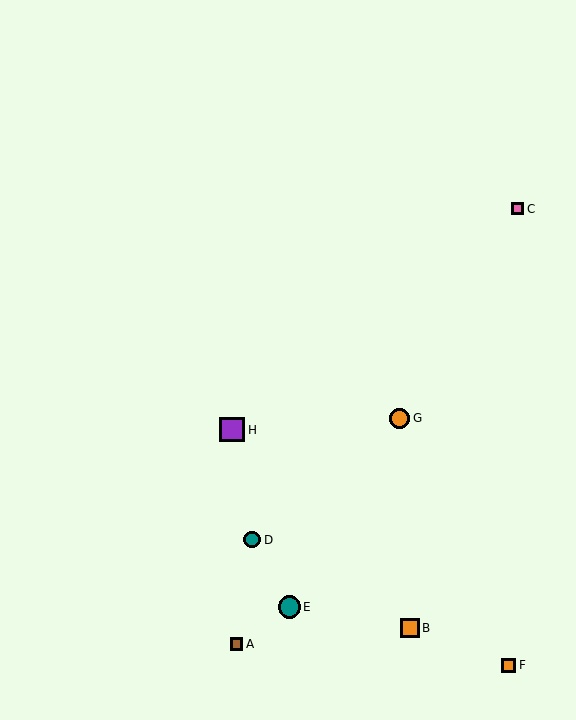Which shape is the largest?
The purple square (labeled H) is the largest.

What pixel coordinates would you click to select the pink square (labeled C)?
Click at (517, 209) to select the pink square C.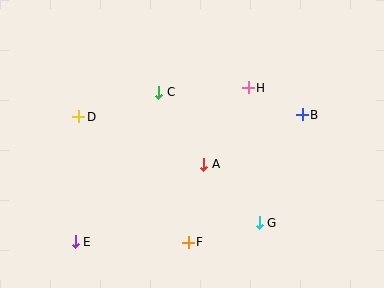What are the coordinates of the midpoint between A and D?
The midpoint between A and D is at (141, 140).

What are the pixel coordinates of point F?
Point F is at (188, 242).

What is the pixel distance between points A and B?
The distance between A and B is 110 pixels.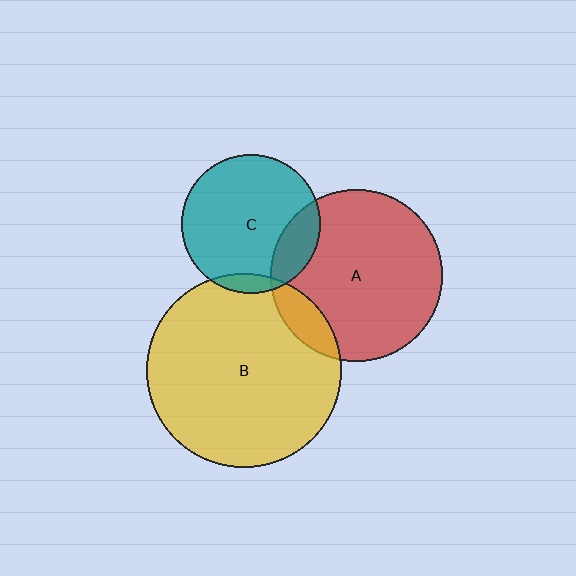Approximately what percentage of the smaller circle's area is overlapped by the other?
Approximately 15%.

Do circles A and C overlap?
Yes.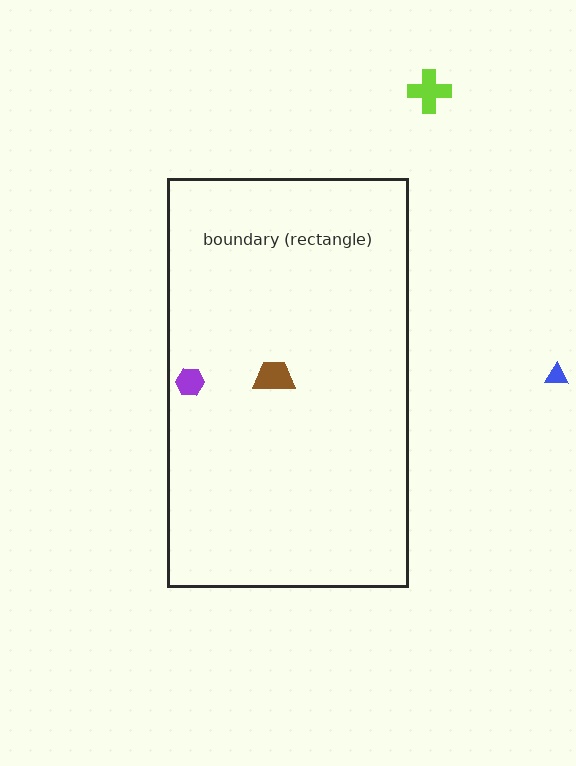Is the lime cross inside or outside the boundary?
Outside.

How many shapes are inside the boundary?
2 inside, 2 outside.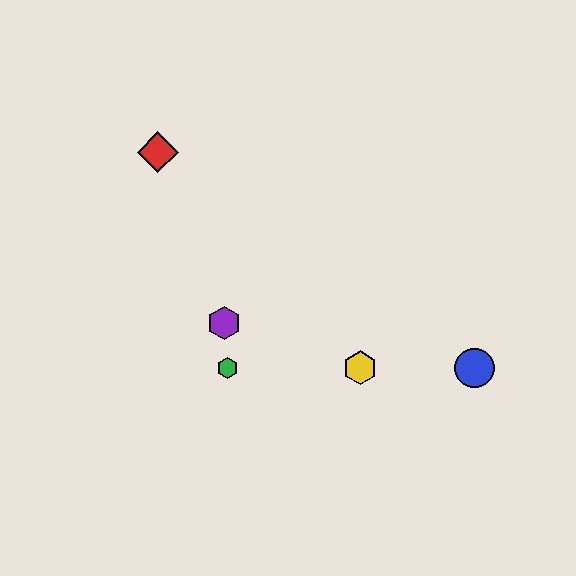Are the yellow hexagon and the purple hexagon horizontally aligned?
No, the yellow hexagon is at y≈368 and the purple hexagon is at y≈323.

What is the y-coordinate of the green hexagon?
The green hexagon is at y≈368.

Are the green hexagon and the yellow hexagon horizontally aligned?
Yes, both are at y≈368.